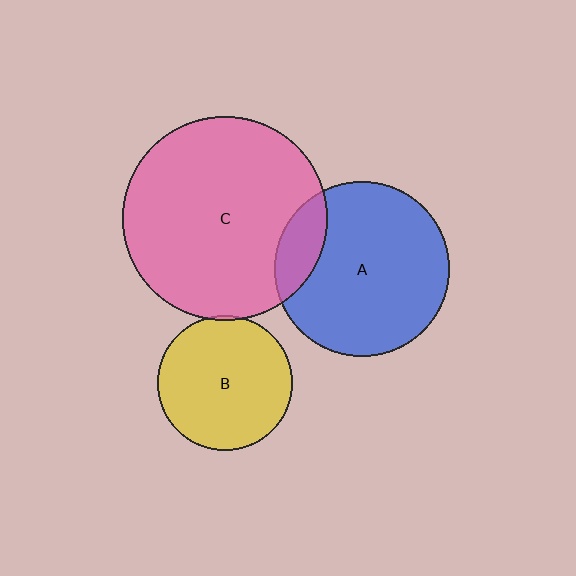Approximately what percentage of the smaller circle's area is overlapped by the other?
Approximately 15%.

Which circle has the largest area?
Circle C (pink).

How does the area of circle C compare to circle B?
Approximately 2.3 times.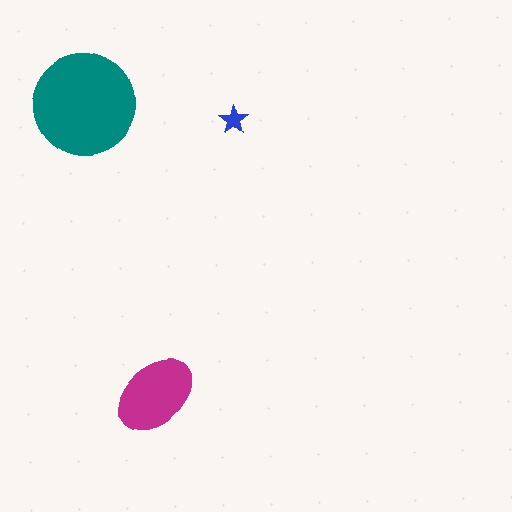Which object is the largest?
The teal circle.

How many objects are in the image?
There are 3 objects in the image.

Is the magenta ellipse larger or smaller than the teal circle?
Smaller.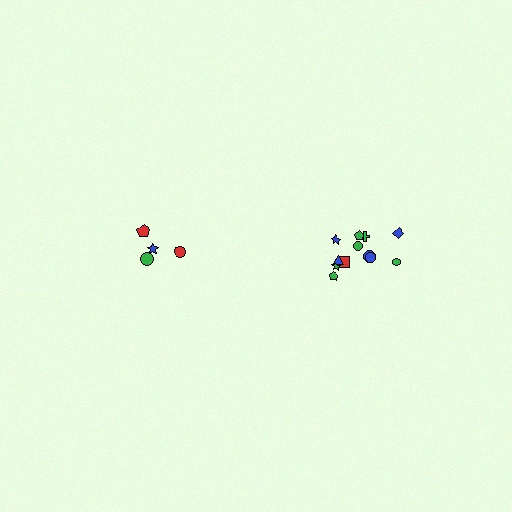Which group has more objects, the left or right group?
The right group.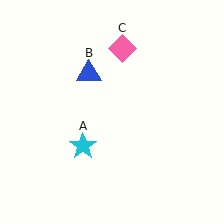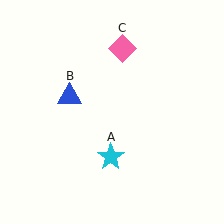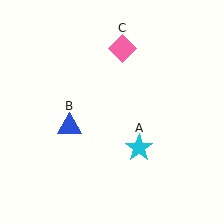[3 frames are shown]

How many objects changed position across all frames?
2 objects changed position: cyan star (object A), blue triangle (object B).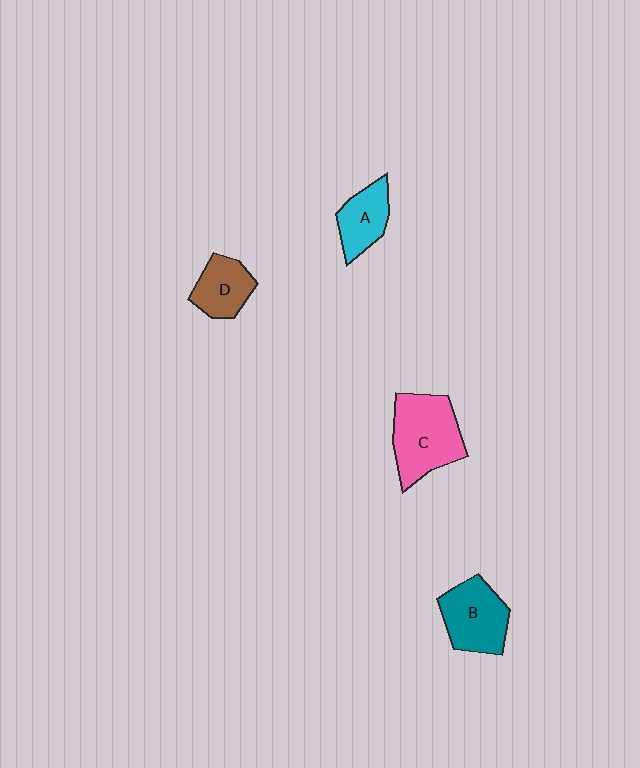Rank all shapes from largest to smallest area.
From largest to smallest: C (pink), B (teal), A (cyan), D (brown).